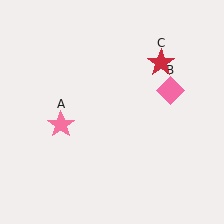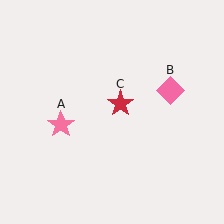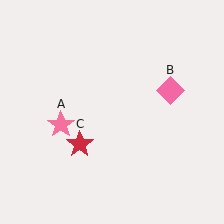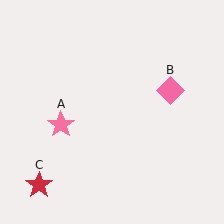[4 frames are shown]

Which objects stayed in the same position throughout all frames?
Pink star (object A) and pink diamond (object B) remained stationary.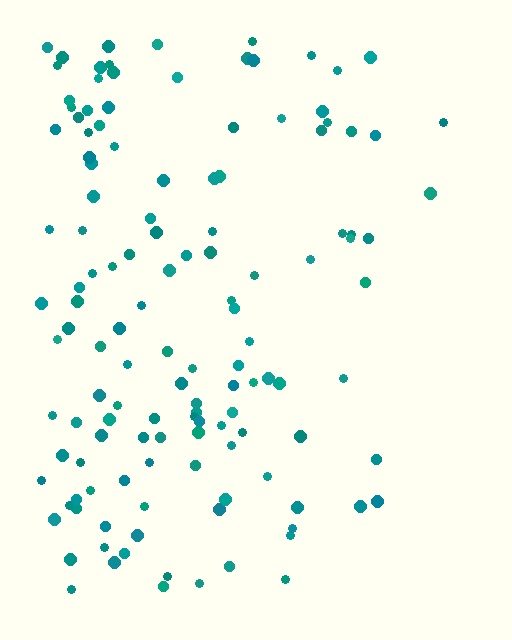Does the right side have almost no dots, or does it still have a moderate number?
Still a moderate number, just noticeably fewer than the left.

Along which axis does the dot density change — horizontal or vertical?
Horizontal.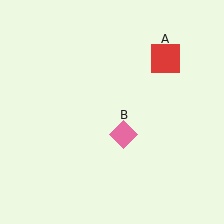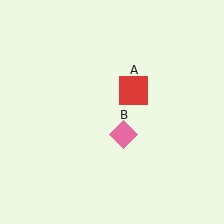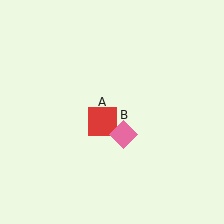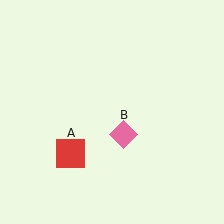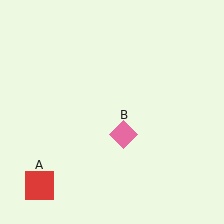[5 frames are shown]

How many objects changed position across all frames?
1 object changed position: red square (object A).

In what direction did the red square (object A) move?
The red square (object A) moved down and to the left.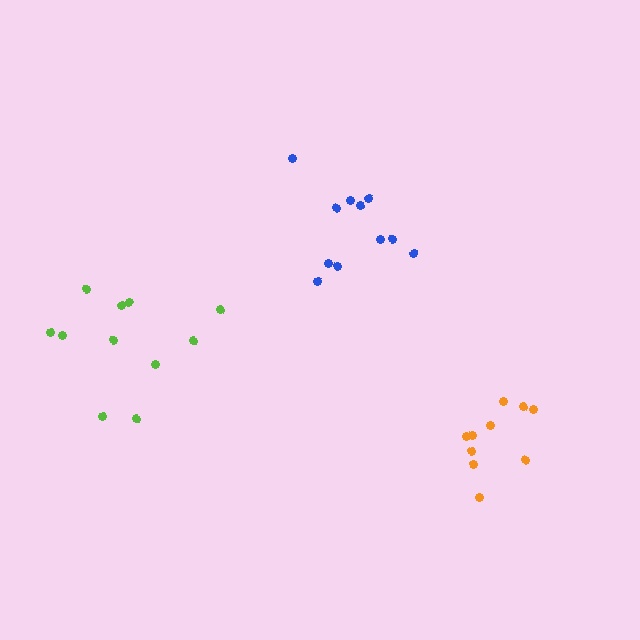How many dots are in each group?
Group 1: 11 dots, Group 2: 11 dots, Group 3: 10 dots (32 total).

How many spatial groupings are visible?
There are 3 spatial groupings.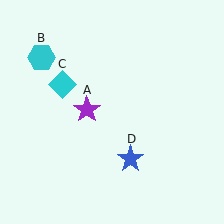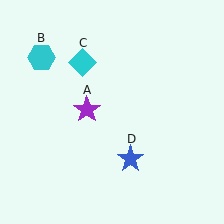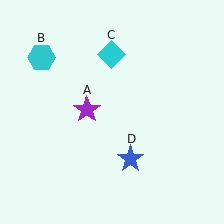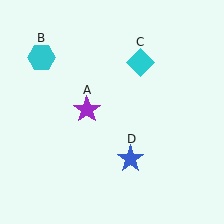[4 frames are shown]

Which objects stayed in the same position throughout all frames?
Purple star (object A) and cyan hexagon (object B) and blue star (object D) remained stationary.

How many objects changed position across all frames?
1 object changed position: cyan diamond (object C).